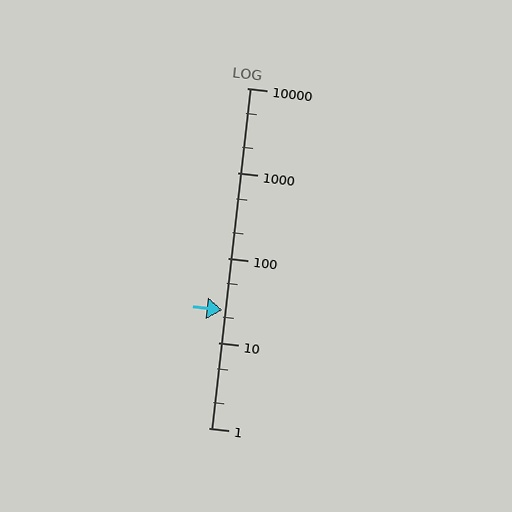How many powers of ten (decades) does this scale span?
The scale spans 4 decades, from 1 to 10000.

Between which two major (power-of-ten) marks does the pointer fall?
The pointer is between 10 and 100.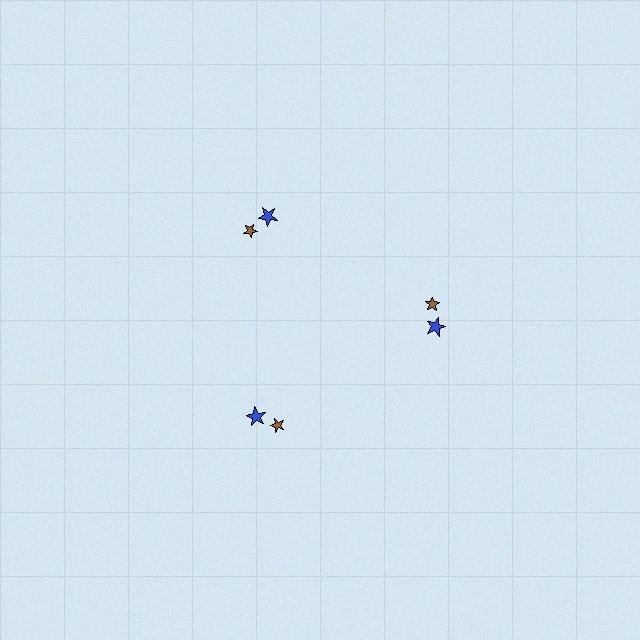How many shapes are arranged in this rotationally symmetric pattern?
There are 6 shapes, arranged in 3 groups of 2.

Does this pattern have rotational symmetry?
Yes, this pattern has 3-fold rotational symmetry. It looks the same after rotating 120 degrees around the center.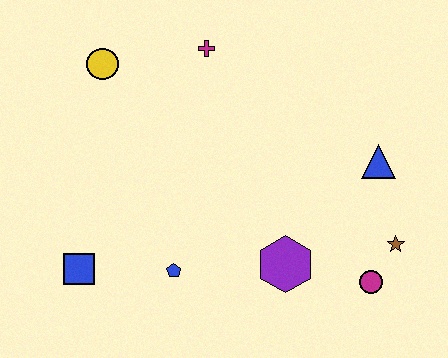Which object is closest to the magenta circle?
The brown star is closest to the magenta circle.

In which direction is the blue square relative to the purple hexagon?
The blue square is to the left of the purple hexagon.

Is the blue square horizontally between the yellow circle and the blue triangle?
No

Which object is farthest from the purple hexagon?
The yellow circle is farthest from the purple hexagon.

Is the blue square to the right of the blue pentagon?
No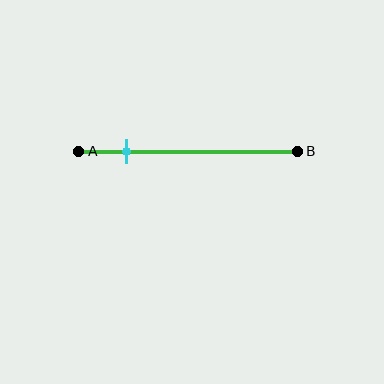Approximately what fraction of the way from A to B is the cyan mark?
The cyan mark is approximately 20% of the way from A to B.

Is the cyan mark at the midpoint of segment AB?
No, the mark is at about 20% from A, not at the 50% midpoint.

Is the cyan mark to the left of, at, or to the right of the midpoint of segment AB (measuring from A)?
The cyan mark is to the left of the midpoint of segment AB.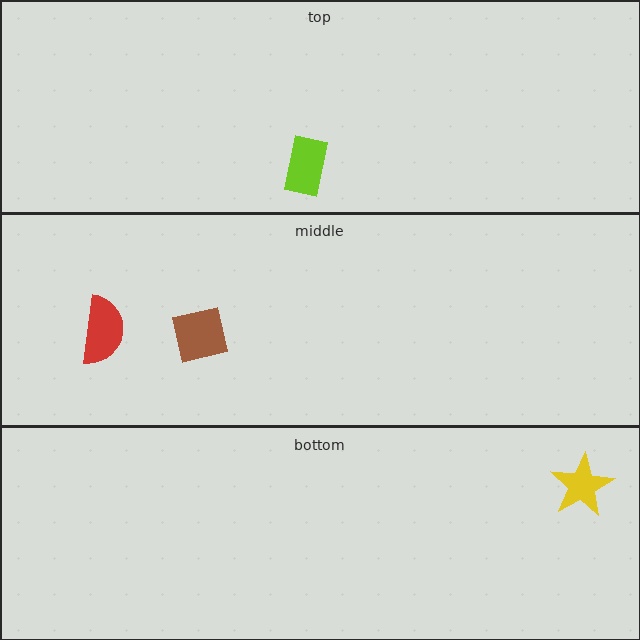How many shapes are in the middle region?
2.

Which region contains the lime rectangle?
The top region.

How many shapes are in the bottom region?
1.